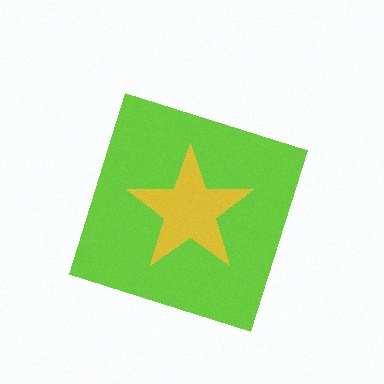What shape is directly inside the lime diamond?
The yellow star.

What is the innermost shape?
The yellow star.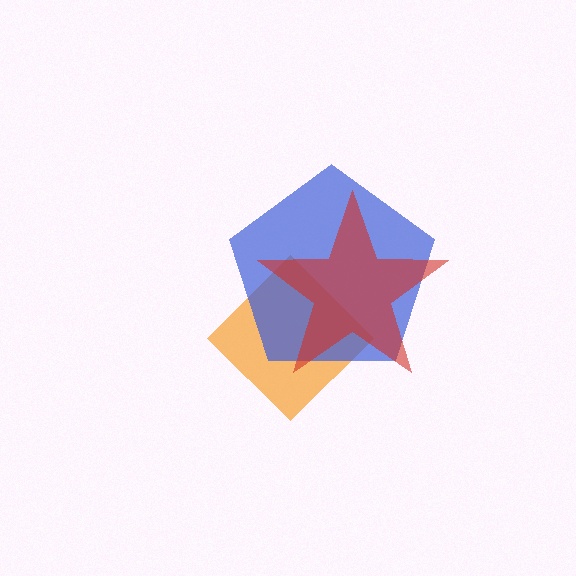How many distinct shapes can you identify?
There are 3 distinct shapes: an orange diamond, a blue pentagon, a red star.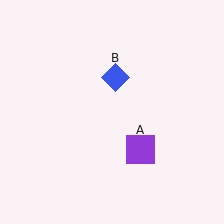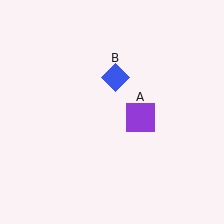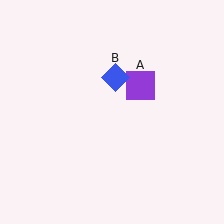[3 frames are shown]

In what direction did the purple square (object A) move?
The purple square (object A) moved up.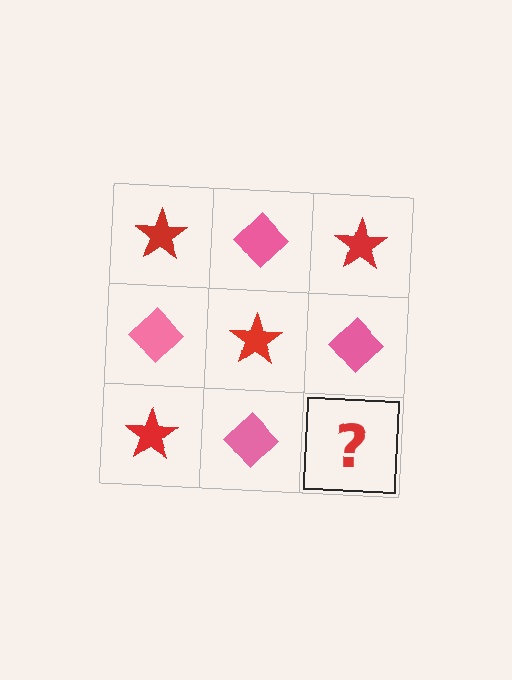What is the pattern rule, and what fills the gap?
The rule is that it alternates red star and pink diamond in a checkerboard pattern. The gap should be filled with a red star.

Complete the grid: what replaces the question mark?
The question mark should be replaced with a red star.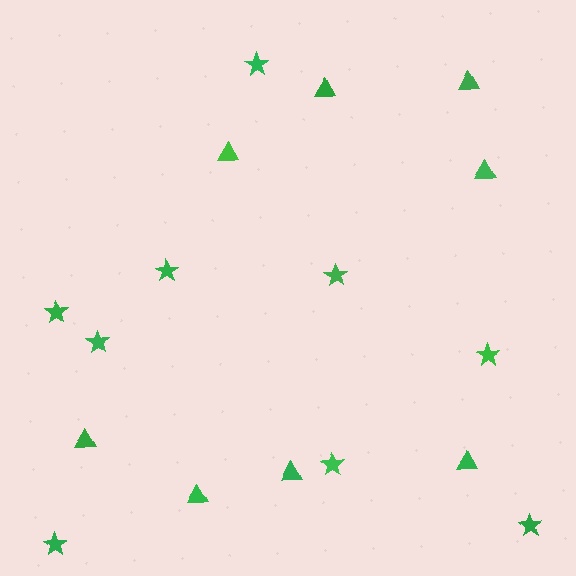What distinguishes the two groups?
There are 2 groups: one group of stars (9) and one group of triangles (8).